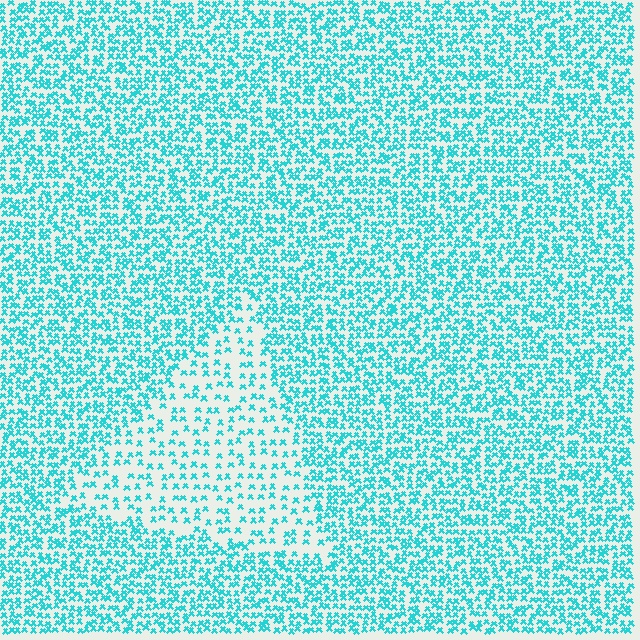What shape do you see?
I see a triangle.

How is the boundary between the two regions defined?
The boundary is defined by a change in element density (approximately 2.2x ratio). All elements are the same color, size, and shape.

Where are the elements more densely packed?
The elements are more densely packed outside the triangle boundary.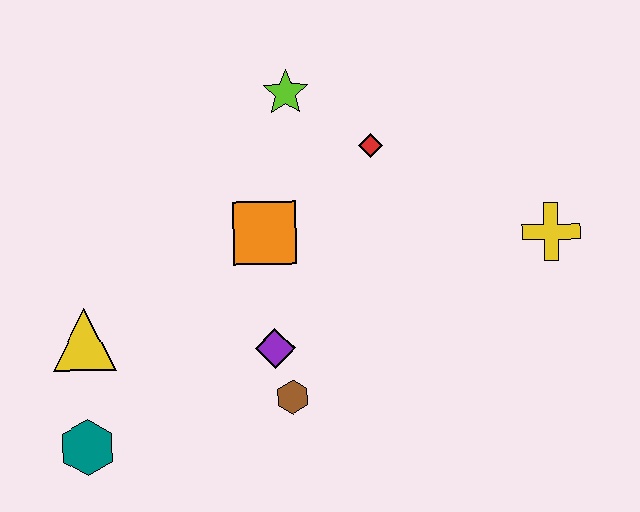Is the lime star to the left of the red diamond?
Yes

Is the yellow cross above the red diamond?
No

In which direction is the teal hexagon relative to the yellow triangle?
The teal hexagon is below the yellow triangle.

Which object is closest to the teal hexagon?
The yellow triangle is closest to the teal hexagon.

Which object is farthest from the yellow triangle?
The yellow cross is farthest from the yellow triangle.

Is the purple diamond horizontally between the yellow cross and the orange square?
Yes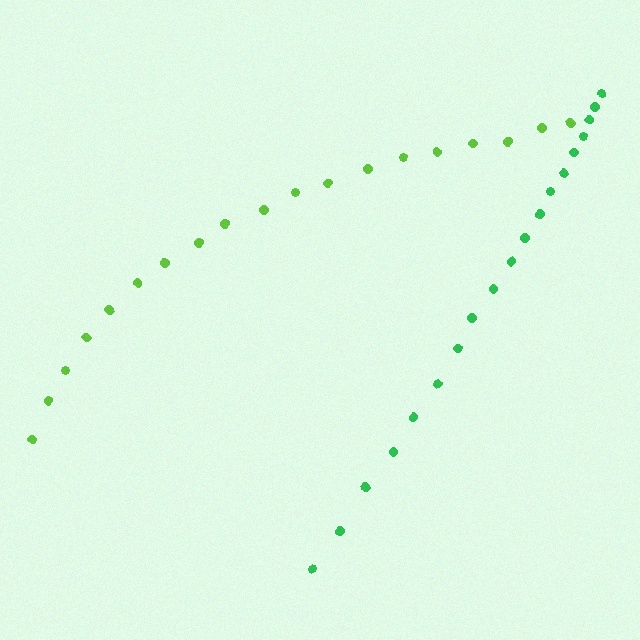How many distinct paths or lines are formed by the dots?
There are 2 distinct paths.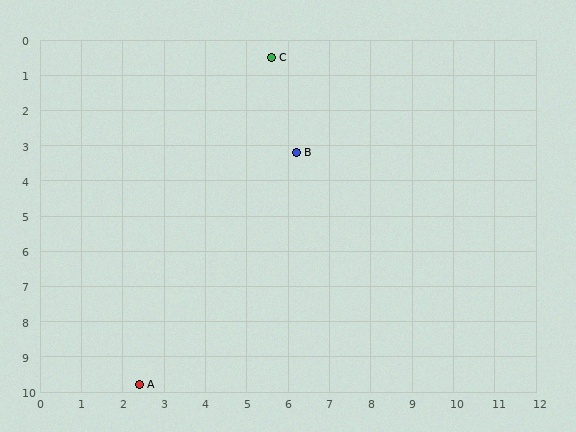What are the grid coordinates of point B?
Point B is at approximately (6.2, 3.2).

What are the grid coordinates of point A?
Point A is at approximately (2.4, 9.8).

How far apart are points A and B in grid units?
Points A and B are about 7.6 grid units apart.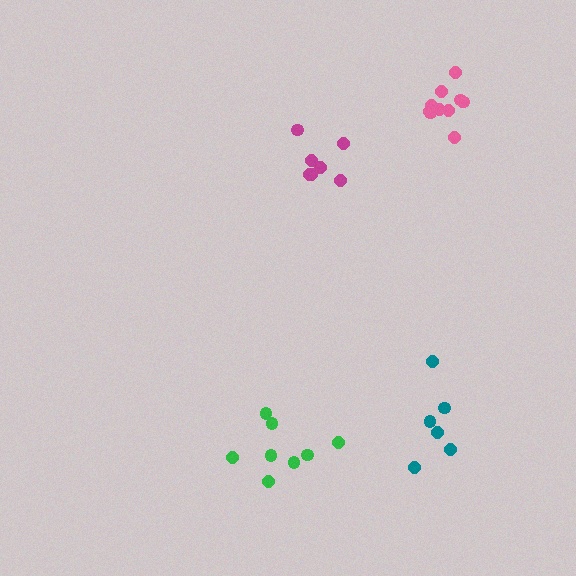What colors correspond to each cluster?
The clusters are colored: magenta, pink, teal, green.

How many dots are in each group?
Group 1: 7 dots, Group 2: 11 dots, Group 3: 6 dots, Group 4: 8 dots (32 total).